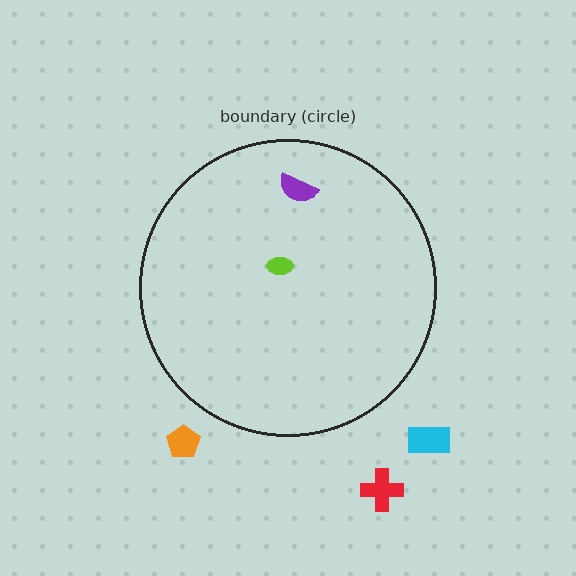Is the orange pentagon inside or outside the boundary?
Outside.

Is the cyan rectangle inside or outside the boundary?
Outside.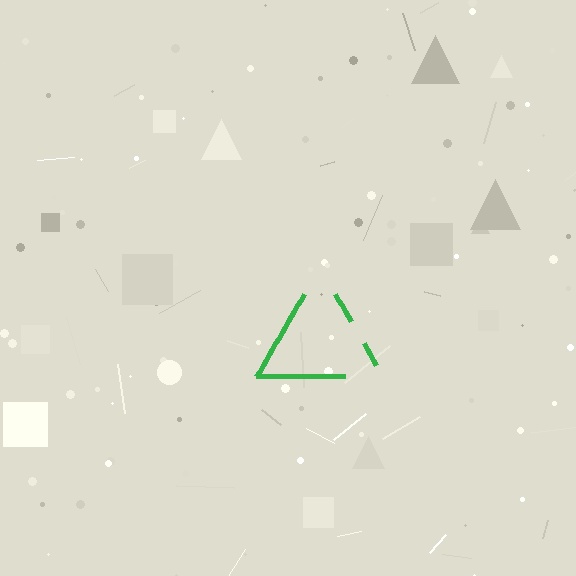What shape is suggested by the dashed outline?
The dashed outline suggests a triangle.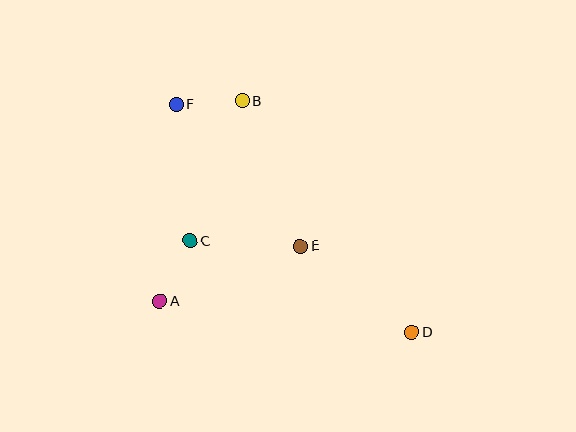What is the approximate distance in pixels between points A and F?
The distance between A and F is approximately 197 pixels.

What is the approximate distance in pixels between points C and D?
The distance between C and D is approximately 240 pixels.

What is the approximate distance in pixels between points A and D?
The distance between A and D is approximately 255 pixels.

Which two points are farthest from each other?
Points D and F are farthest from each other.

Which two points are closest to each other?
Points B and F are closest to each other.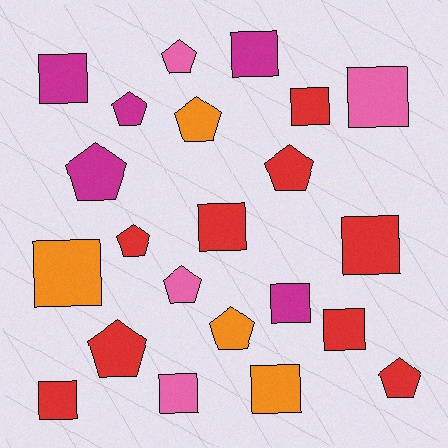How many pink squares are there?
There are 2 pink squares.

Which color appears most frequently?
Red, with 9 objects.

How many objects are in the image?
There are 22 objects.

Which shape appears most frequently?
Square, with 12 objects.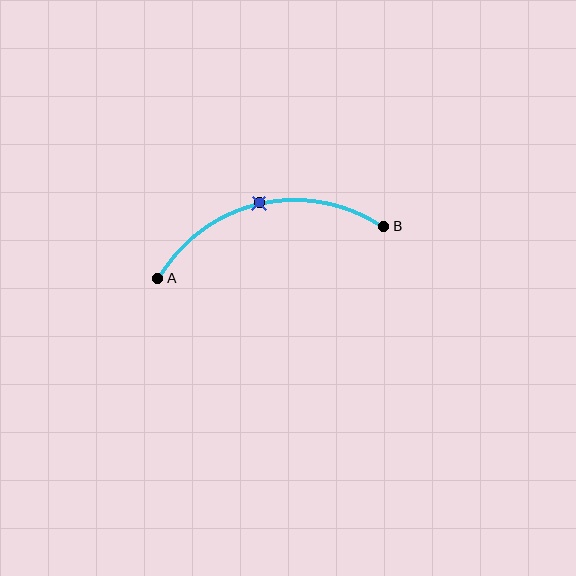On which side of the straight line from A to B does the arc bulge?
The arc bulges above the straight line connecting A and B.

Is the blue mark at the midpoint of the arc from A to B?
Yes. The blue mark lies on the arc at equal arc-length from both A and B — it is the arc midpoint.